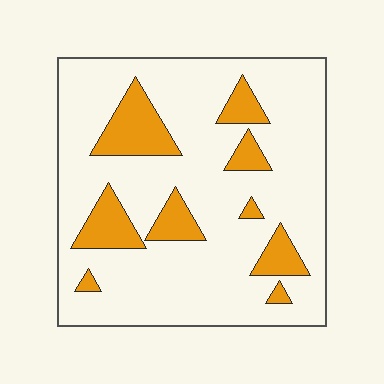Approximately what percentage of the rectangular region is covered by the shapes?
Approximately 20%.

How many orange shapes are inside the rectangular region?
9.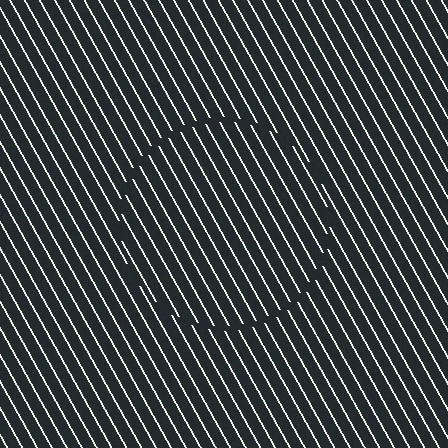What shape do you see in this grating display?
An illusory circle. The interior of the shape contains the same grating, shifted by half a period — the contour is defined by the phase discontinuity where line-ends from the inner and outer gratings abut.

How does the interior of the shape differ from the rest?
The interior of the shape contains the same grating, shifted by half a period — the contour is defined by the phase discontinuity where line-ends from the inner and outer gratings abut.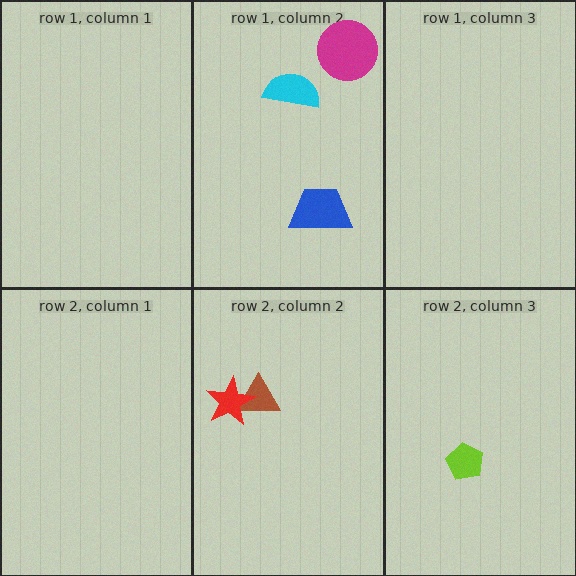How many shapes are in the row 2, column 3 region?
1.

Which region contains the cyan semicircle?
The row 1, column 2 region.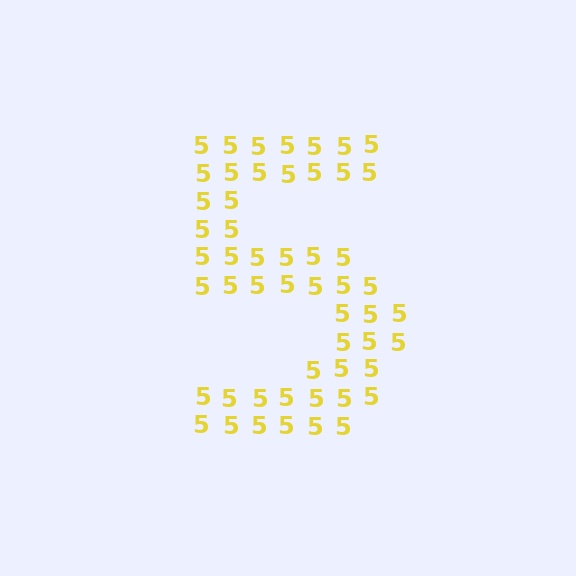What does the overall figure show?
The overall figure shows the digit 5.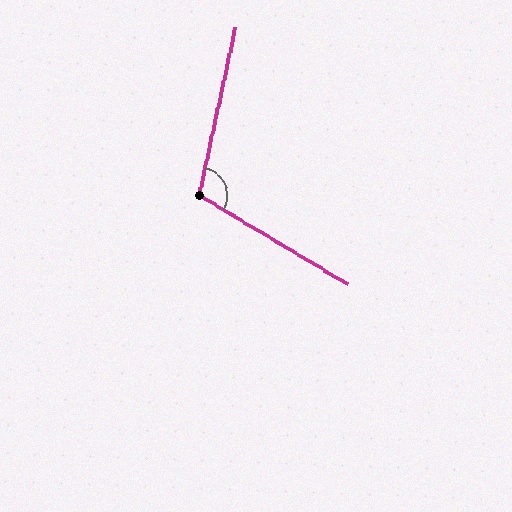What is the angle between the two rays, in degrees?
Approximately 109 degrees.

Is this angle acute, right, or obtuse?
It is obtuse.